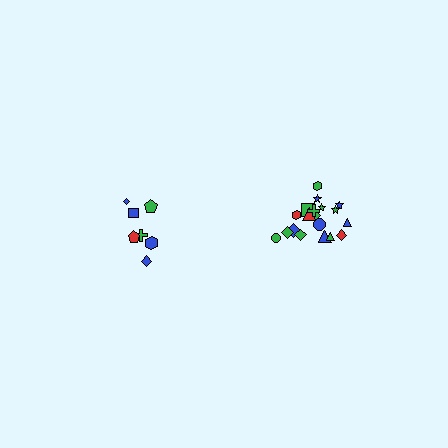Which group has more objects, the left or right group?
The right group.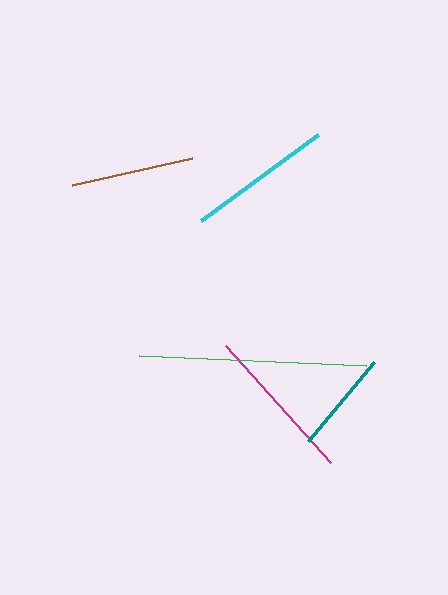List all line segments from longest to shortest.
From longest to shortest: green, magenta, cyan, brown, teal.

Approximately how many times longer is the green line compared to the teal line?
The green line is approximately 2.2 times the length of the teal line.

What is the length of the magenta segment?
The magenta segment is approximately 157 pixels long.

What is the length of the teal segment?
The teal segment is approximately 103 pixels long.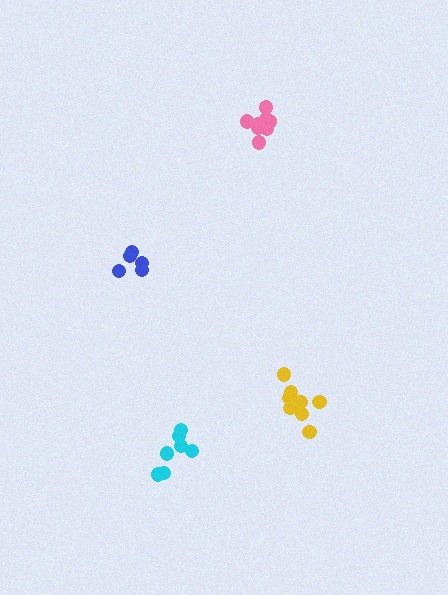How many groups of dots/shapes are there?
There are 4 groups.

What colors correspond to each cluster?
The clusters are colored: yellow, cyan, blue, pink.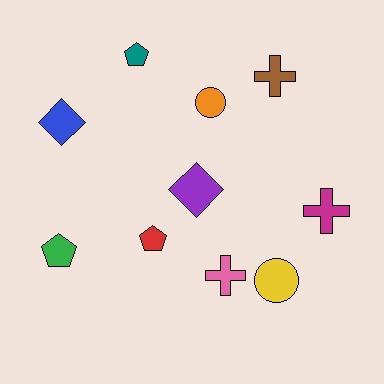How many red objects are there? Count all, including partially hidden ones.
There is 1 red object.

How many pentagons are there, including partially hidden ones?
There are 3 pentagons.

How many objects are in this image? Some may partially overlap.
There are 10 objects.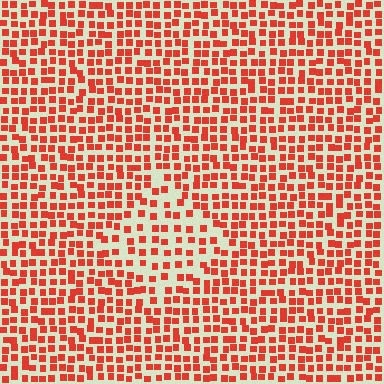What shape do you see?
I see a diamond.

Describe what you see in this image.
The image contains small red elements arranged at two different densities. A diamond-shaped region is visible where the elements are less densely packed than the surrounding area.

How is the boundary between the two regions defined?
The boundary is defined by a change in element density (approximately 1.7x ratio). All elements are the same color, size, and shape.